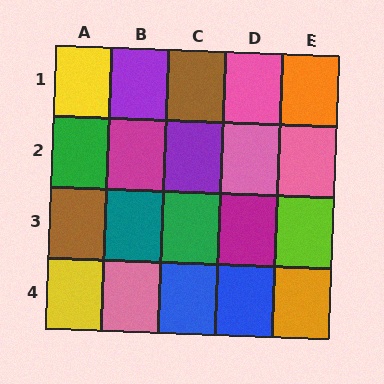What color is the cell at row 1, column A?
Yellow.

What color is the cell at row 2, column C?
Purple.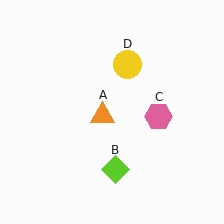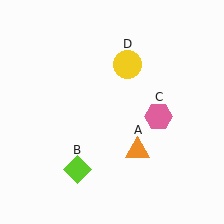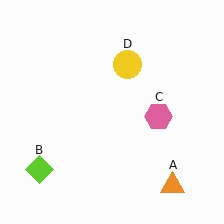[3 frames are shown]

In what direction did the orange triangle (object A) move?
The orange triangle (object A) moved down and to the right.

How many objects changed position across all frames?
2 objects changed position: orange triangle (object A), lime diamond (object B).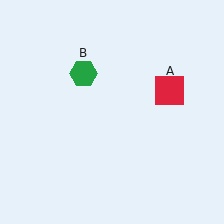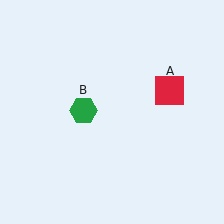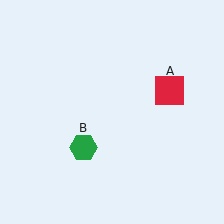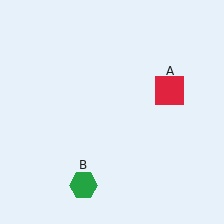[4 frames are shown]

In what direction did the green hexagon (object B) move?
The green hexagon (object B) moved down.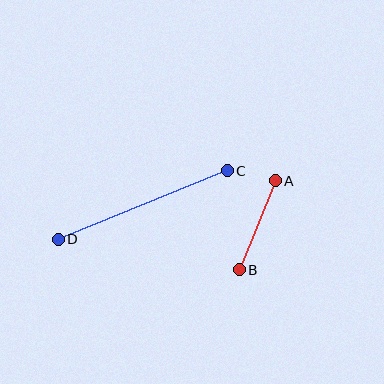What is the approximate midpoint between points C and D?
The midpoint is at approximately (143, 205) pixels.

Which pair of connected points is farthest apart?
Points C and D are farthest apart.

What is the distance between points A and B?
The distance is approximately 96 pixels.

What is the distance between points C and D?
The distance is approximately 182 pixels.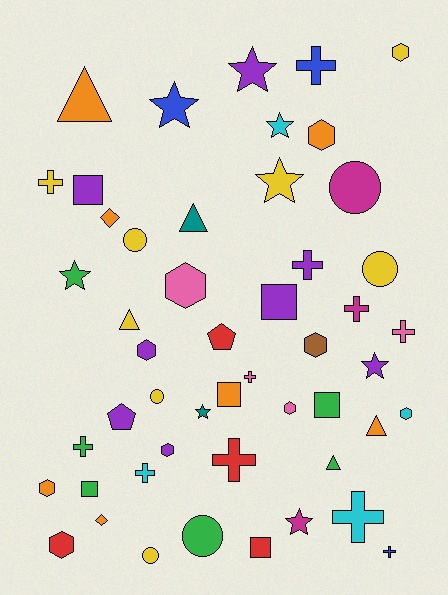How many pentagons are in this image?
There are 2 pentagons.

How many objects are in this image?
There are 50 objects.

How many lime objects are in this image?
There are no lime objects.